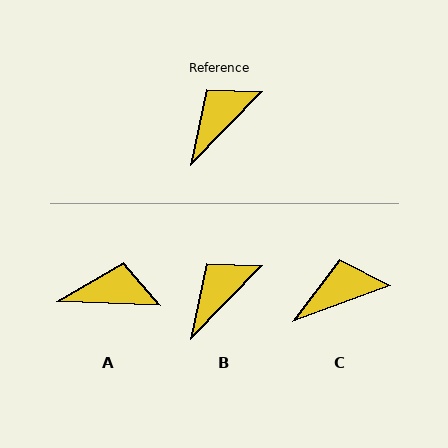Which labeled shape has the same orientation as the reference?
B.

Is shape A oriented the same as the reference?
No, it is off by about 48 degrees.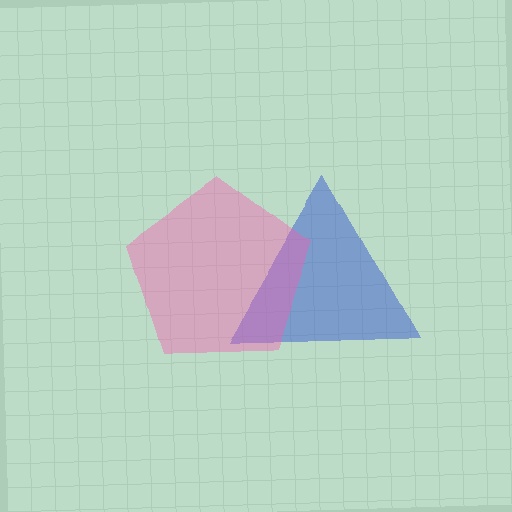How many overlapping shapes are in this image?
There are 2 overlapping shapes in the image.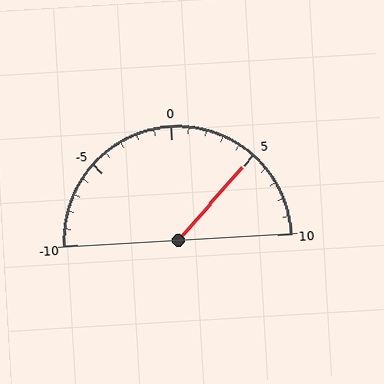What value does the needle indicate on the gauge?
The needle indicates approximately 5.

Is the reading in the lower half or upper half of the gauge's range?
The reading is in the upper half of the range (-10 to 10).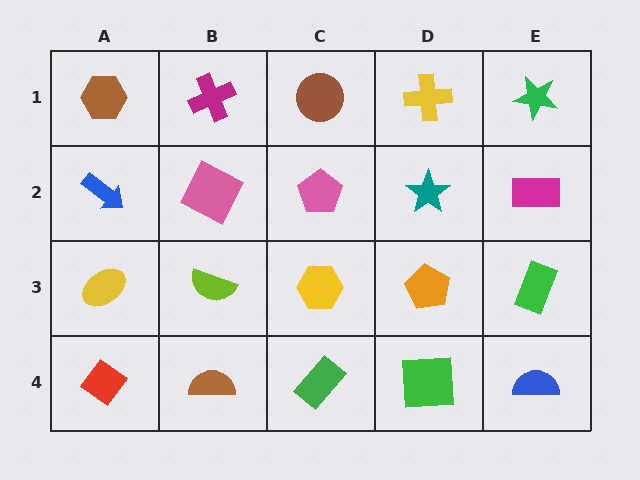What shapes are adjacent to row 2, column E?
A green star (row 1, column E), a green rectangle (row 3, column E), a teal star (row 2, column D).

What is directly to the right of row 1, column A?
A magenta cross.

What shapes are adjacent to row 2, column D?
A yellow cross (row 1, column D), an orange pentagon (row 3, column D), a pink pentagon (row 2, column C), a magenta rectangle (row 2, column E).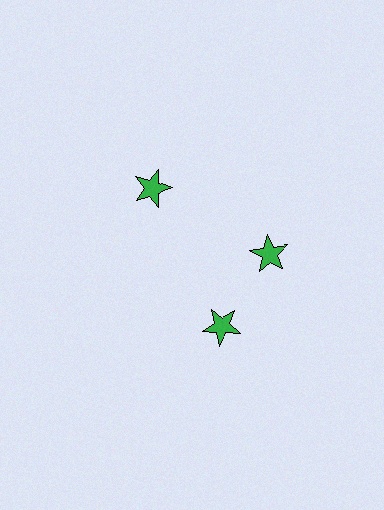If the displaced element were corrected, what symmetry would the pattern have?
It would have 3-fold rotational symmetry — the pattern would map onto itself every 120 degrees.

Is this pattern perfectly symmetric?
No. The 3 green stars are arranged in a ring, but one element near the 7 o'clock position is rotated out of alignment along the ring, breaking the 3-fold rotational symmetry.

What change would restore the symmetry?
The symmetry would be restored by rotating it back into even spacing with its neighbors so that all 3 stars sit at equal angles and equal distance from the center.